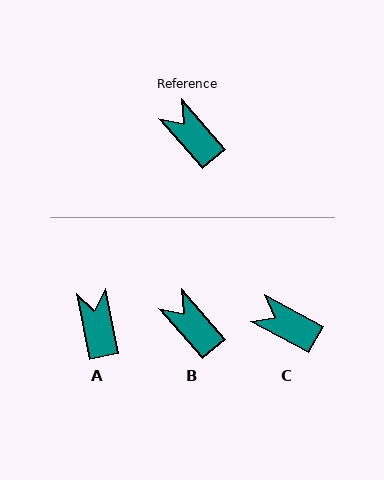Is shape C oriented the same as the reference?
No, it is off by about 21 degrees.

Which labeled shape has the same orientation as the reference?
B.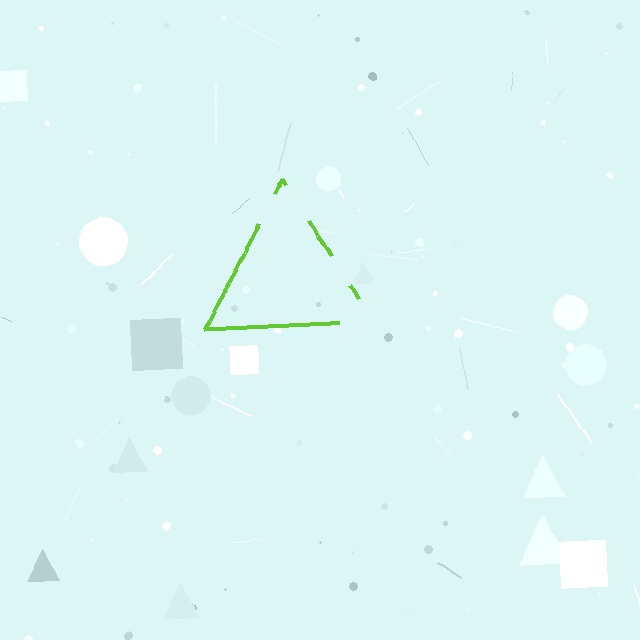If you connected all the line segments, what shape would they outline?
They would outline a triangle.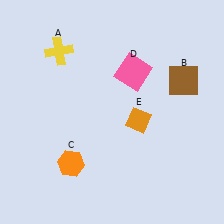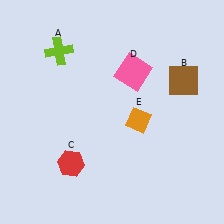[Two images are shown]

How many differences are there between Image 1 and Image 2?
There are 2 differences between the two images.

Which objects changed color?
A changed from yellow to lime. C changed from orange to red.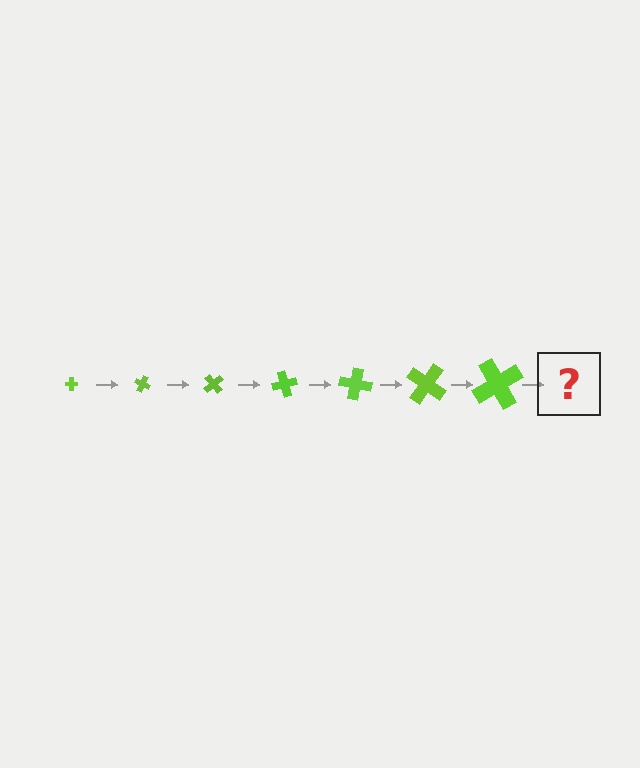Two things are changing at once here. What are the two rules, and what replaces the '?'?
The two rules are that the cross grows larger each step and it rotates 25 degrees each step. The '?' should be a cross, larger than the previous one and rotated 175 degrees from the start.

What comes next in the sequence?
The next element should be a cross, larger than the previous one and rotated 175 degrees from the start.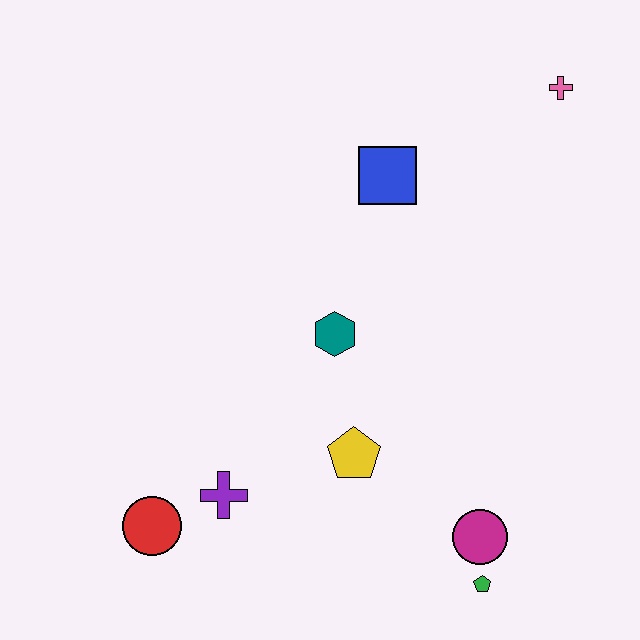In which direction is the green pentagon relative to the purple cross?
The green pentagon is to the right of the purple cross.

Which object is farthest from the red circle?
The pink cross is farthest from the red circle.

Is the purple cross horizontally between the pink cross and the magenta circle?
No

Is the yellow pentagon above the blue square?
No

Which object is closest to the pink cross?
The blue square is closest to the pink cross.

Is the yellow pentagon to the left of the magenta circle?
Yes